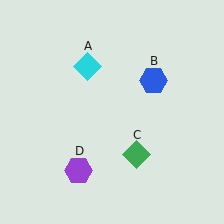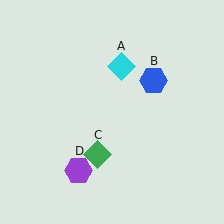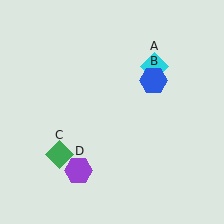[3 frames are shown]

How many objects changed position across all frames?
2 objects changed position: cyan diamond (object A), green diamond (object C).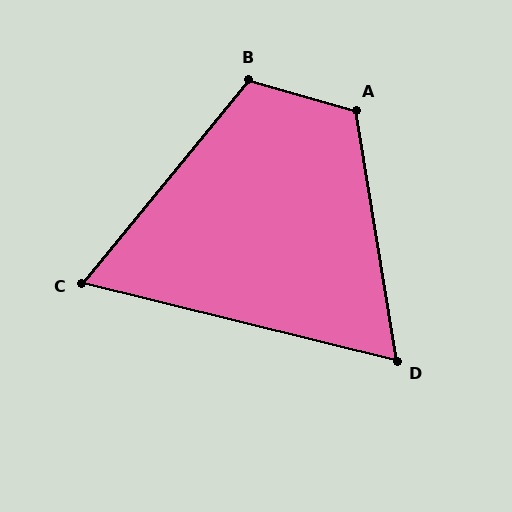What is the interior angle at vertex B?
Approximately 113 degrees (obtuse).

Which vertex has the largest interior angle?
A, at approximately 115 degrees.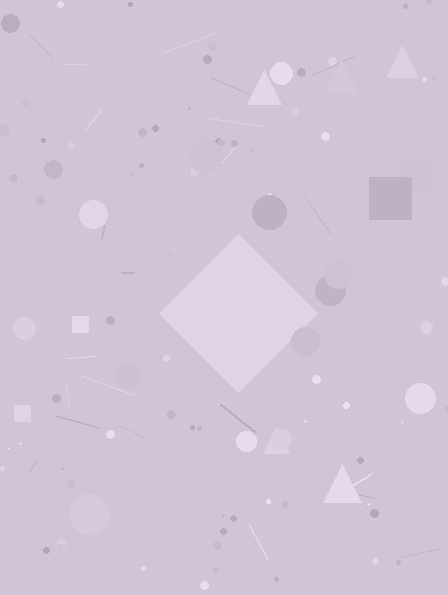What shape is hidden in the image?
A diamond is hidden in the image.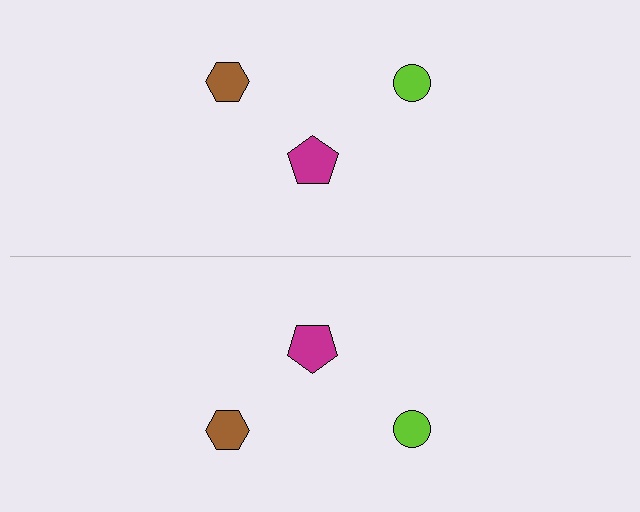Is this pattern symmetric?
Yes, this pattern has bilateral (reflection) symmetry.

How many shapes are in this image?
There are 6 shapes in this image.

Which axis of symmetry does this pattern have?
The pattern has a horizontal axis of symmetry running through the center of the image.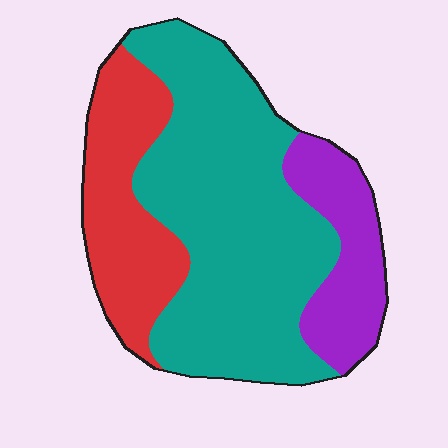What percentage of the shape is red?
Red takes up about one quarter (1/4) of the shape.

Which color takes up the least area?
Purple, at roughly 20%.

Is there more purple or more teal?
Teal.